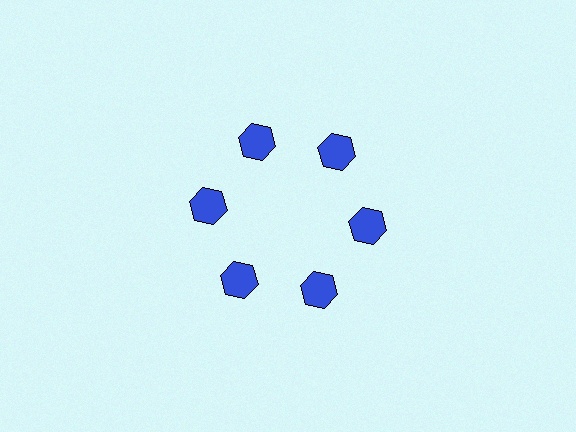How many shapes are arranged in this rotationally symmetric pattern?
There are 6 shapes, arranged in 6 groups of 1.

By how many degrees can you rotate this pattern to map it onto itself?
The pattern maps onto itself every 60 degrees of rotation.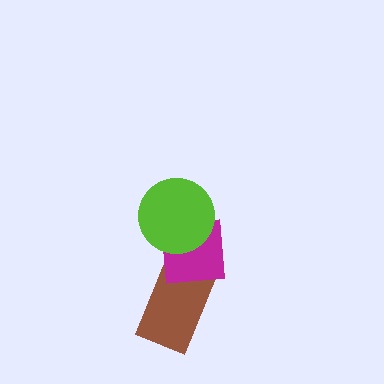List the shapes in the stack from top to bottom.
From top to bottom: the lime circle, the magenta square, the brown rectangle.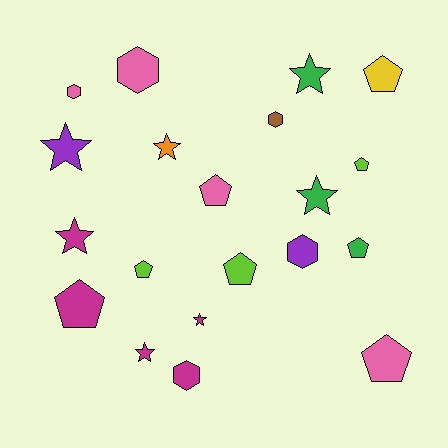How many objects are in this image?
There are 20 objects.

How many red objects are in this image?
There are no red objects.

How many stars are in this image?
There are 7 stars.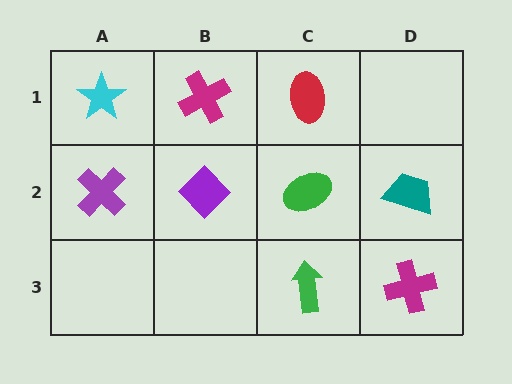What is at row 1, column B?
A magenta cross.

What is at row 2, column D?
A teal trapezoid.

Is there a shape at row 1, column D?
No, that cell is empty.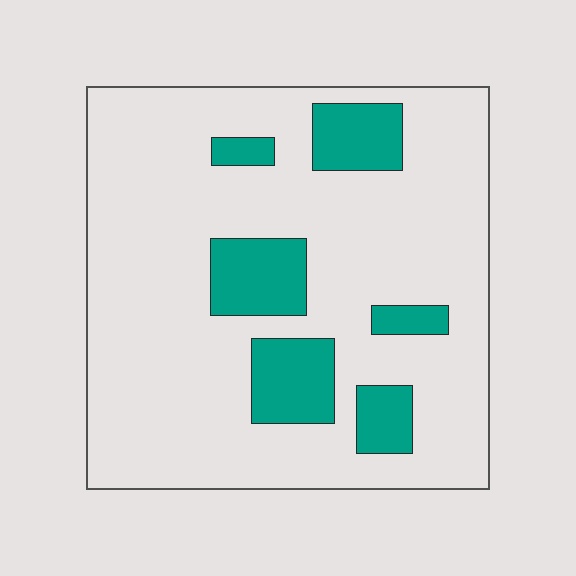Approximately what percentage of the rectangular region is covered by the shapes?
Approximately 20%.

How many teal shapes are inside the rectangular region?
6.